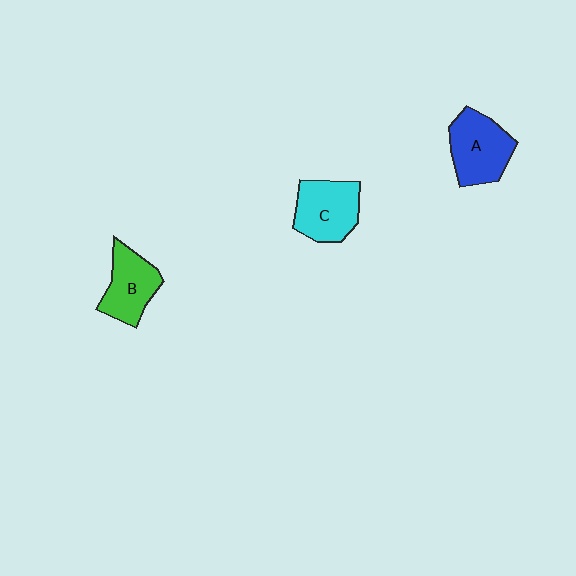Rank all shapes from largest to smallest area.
From largest to smallest: A (blue), C (cyan), B (green).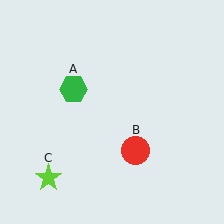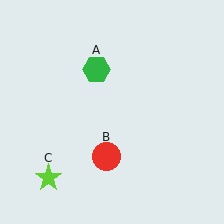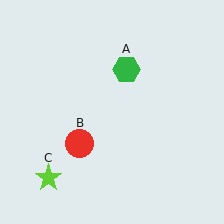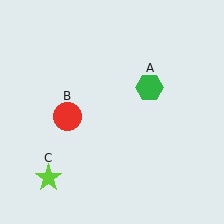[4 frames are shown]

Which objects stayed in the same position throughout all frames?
Lime star (object C) remained stationary.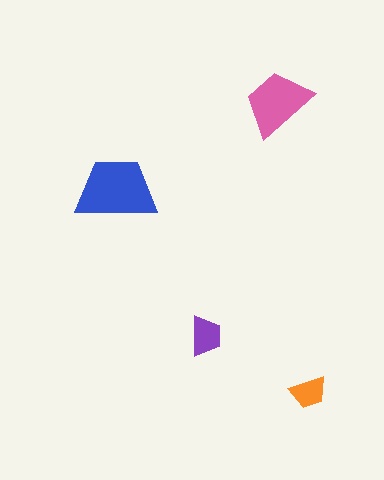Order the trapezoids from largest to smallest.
the blue one, the pink one, the purple one, the orange one.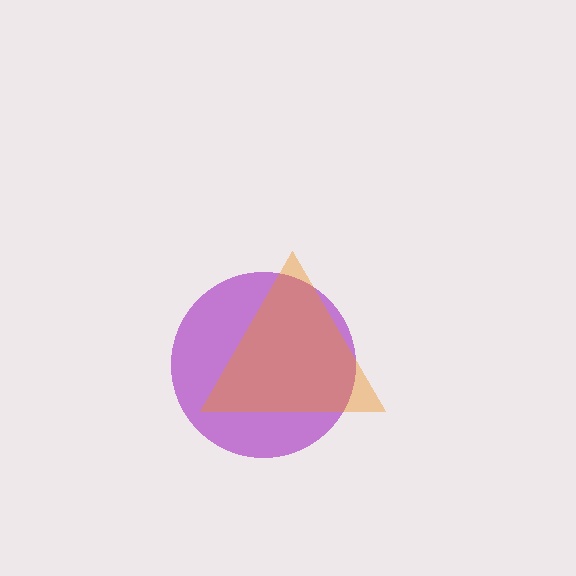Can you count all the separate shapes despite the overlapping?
Yes, there are 2 separate shapes.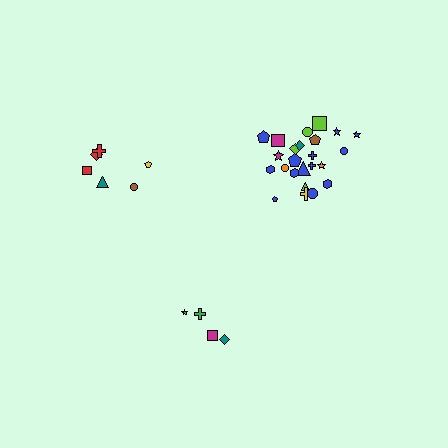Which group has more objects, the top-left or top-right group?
The top-right group.